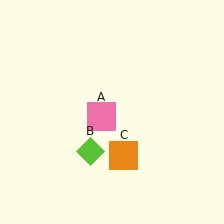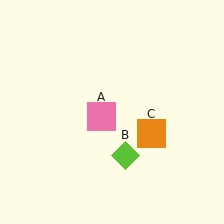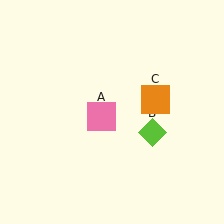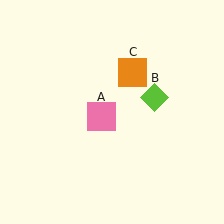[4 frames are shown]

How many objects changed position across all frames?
2 objects changed position: lime diamond (object B), orange square (object C).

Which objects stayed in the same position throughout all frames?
Pink square (object A) remained stationary.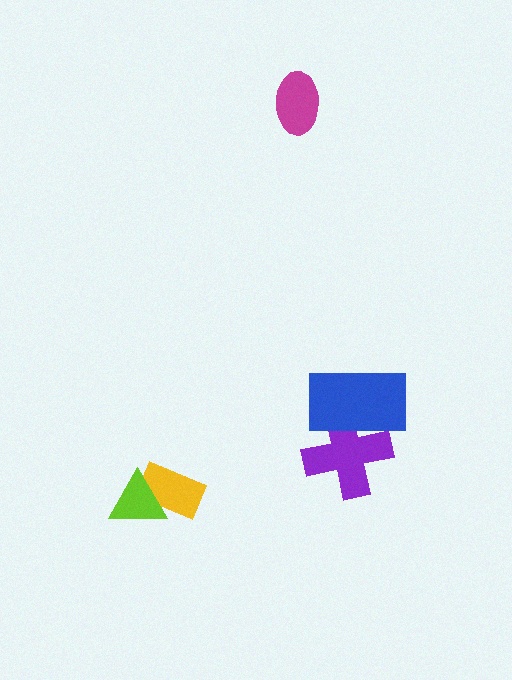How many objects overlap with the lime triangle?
1 object overlaps with the lime triangle.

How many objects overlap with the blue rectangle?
1 object overlaps with the blue rectangle.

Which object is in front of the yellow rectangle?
The lime triangle is in front of the yellow rectangle.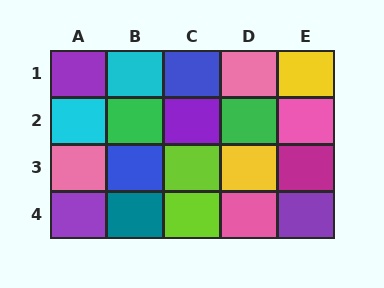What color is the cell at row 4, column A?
Purple.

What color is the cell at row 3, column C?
Lime.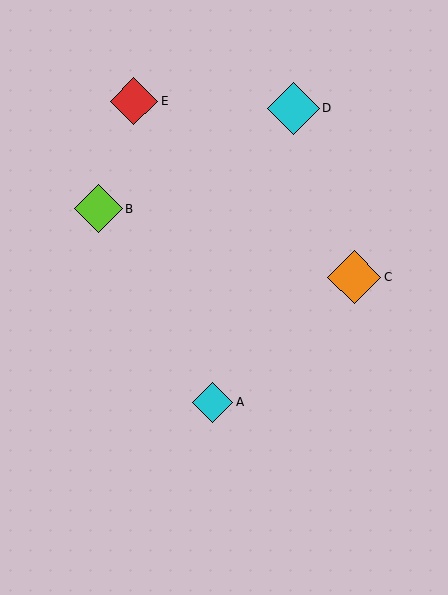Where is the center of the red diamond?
The center of the red diamond is at (134, 101).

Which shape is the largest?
The orange diamond (labeled C) is the largest.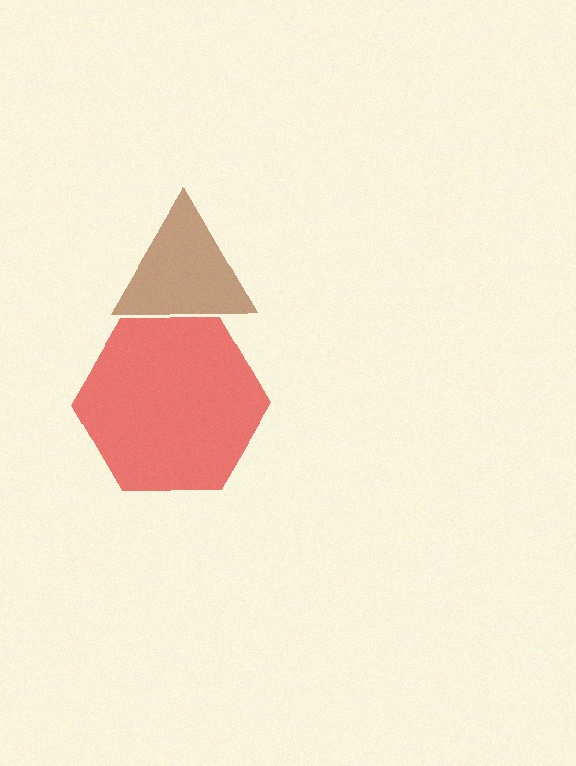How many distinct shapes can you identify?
There are 2 distinct shapes: a brown triangle, a red hexagon.